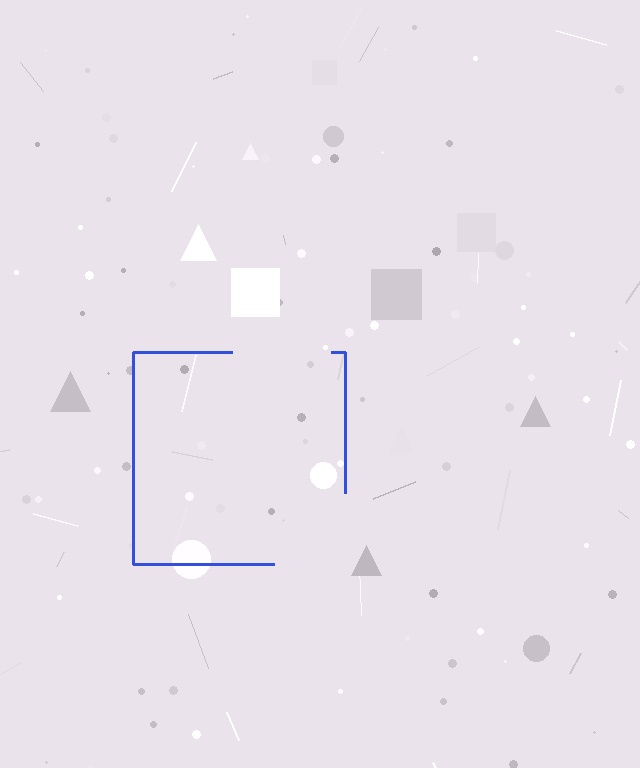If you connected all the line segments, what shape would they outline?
They would outline a square.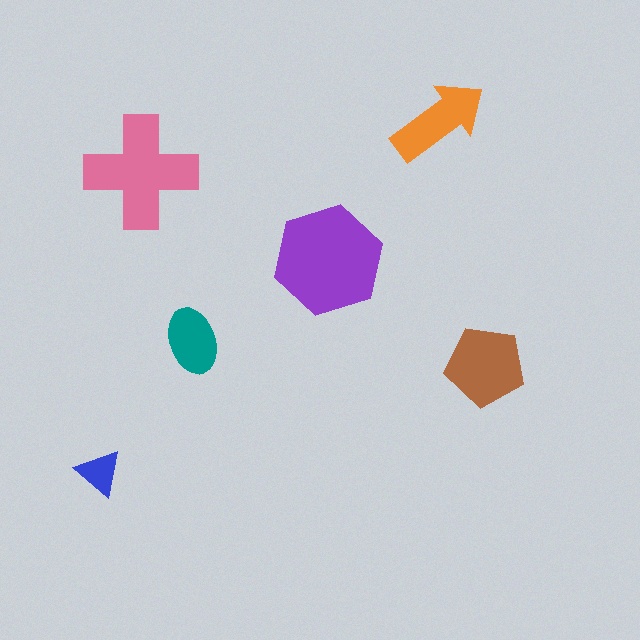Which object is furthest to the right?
The brown pentagon is rightmost.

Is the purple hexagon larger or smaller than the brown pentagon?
Larger.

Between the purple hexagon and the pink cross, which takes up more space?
The purple hexagon.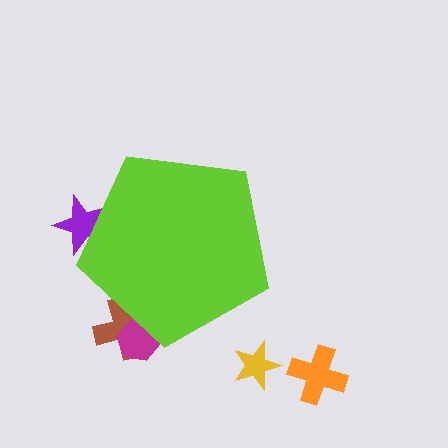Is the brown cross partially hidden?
Yes, the brown cross is partially hidden behind the lime pentagon.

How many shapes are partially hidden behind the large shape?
3 shapes are partially hidden.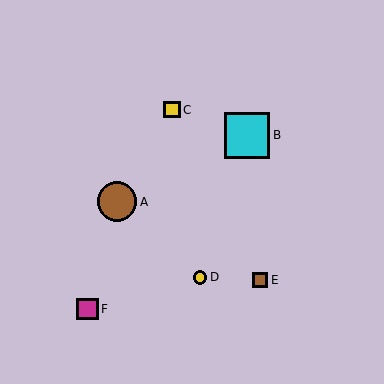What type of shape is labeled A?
Shape A is a brown circle.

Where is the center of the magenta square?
The center of the magenta square is at (88, 309).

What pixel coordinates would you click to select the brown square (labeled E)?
Click at (260, 280) to select the brown square E.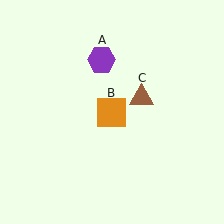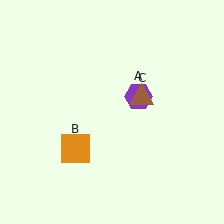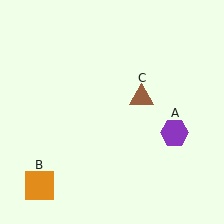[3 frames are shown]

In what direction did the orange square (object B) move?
The orange square (object B) moved down and to the left.